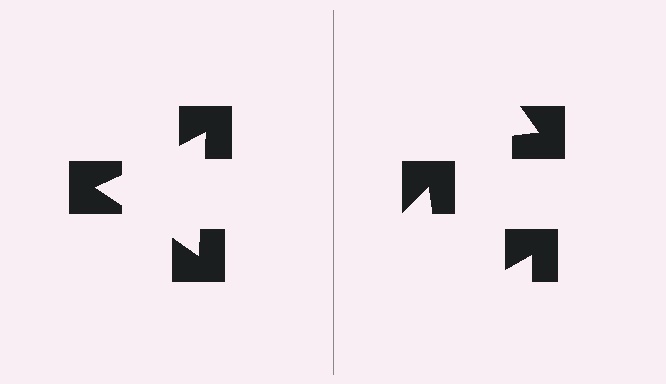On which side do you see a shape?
An illusory triangle appears on the left side. On the right side the wedge cuts are rotated, so no coherent shape forms.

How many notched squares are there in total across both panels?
6 — 3 on each side.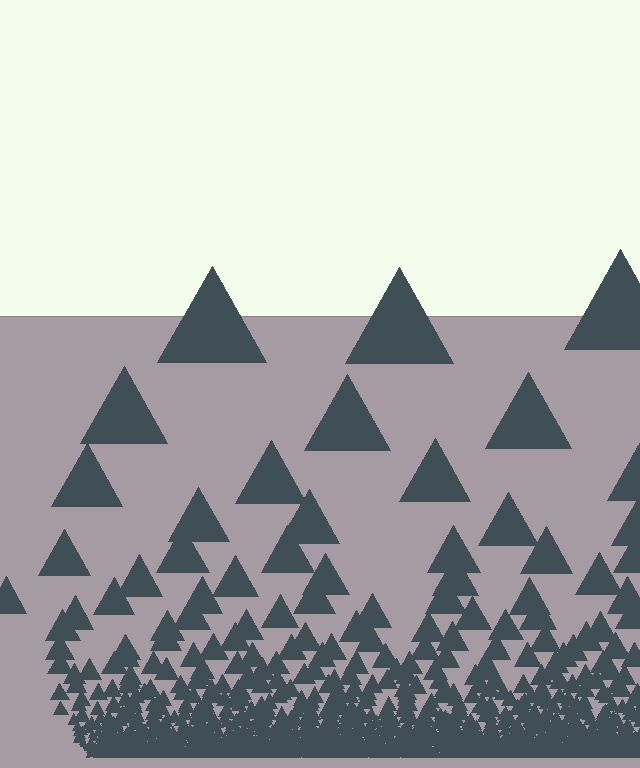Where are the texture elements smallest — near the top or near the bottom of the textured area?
Near the bottom.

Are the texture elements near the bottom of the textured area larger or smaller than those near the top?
Smaller. The gradient is inverted — elements near the bottom are smaller and denser.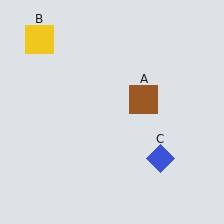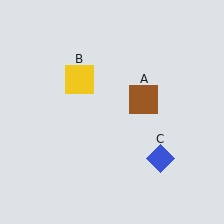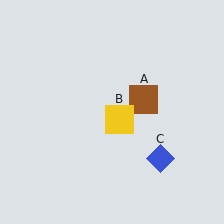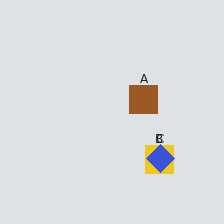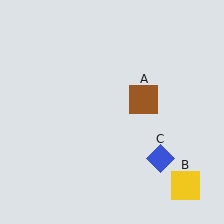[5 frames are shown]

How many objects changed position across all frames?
1 object changed position: yellow square (object B).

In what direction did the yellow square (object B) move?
The yellow square (object B) moved down and to the right.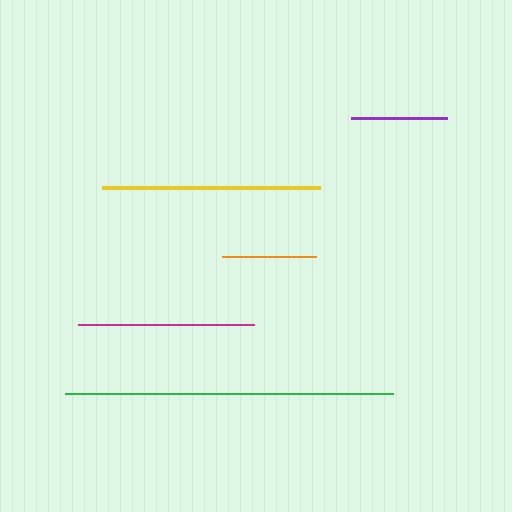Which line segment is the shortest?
The orange line is the shortest at approximately 94 pixels.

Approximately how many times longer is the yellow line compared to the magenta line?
The yellow line is approximately 1.2 times the length of the magenta line.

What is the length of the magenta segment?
The magenta segment is approximately 176 pixels long.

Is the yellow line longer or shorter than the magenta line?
The yellow line is longer than the magenta line.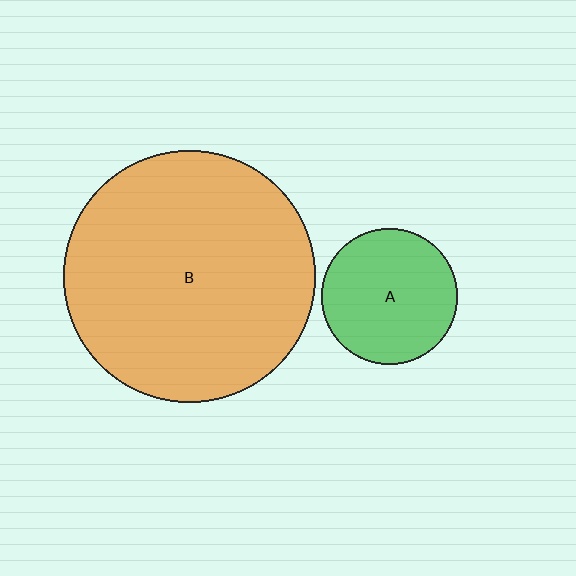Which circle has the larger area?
Circle B (orange).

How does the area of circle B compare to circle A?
Approximately 3.4 times.